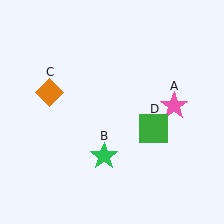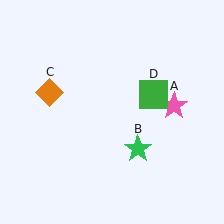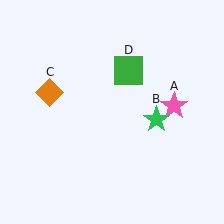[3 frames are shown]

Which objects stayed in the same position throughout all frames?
Pink star (object A) and orange diamond (object C) remained stationary.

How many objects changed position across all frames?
2 objects changed position: green star (object B), green square (object D).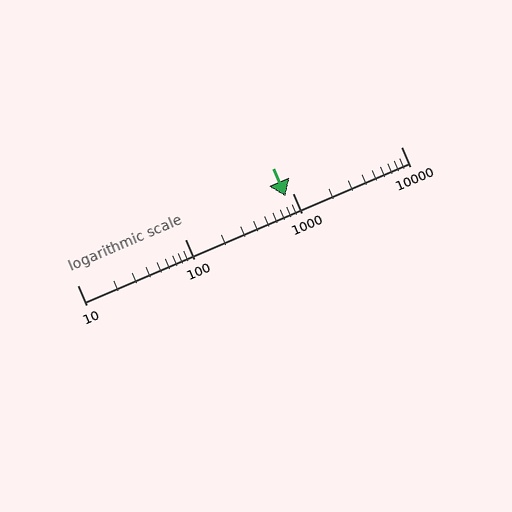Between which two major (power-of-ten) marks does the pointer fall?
The pointer is between 100 and 1000.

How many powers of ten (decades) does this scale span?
The scale spans 3 decades, from 10 to 10000.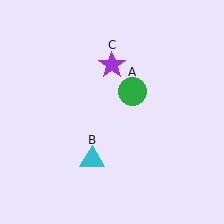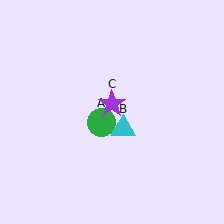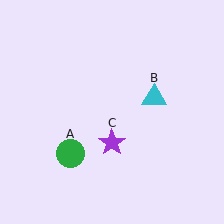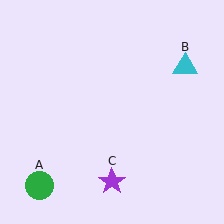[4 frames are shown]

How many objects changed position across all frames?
3 objects changed position: green circle (object A), cyan triangle (object B), purple star (object C).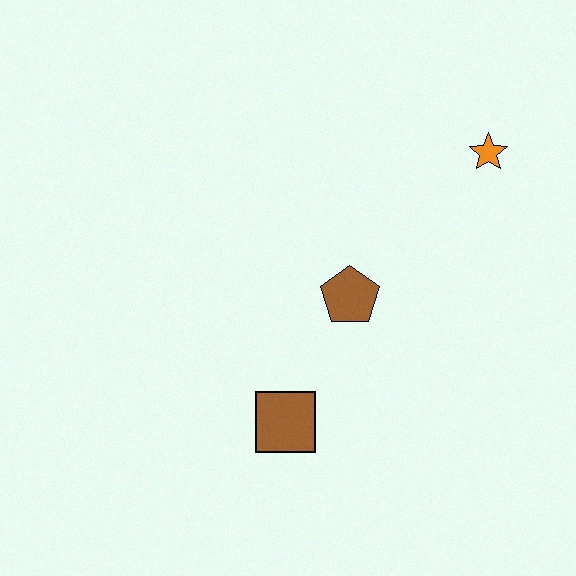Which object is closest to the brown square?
The brown pentagon is closest to the brown square.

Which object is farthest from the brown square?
The orange star is farthest from the brown square.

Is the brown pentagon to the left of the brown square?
No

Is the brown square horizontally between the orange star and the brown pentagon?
No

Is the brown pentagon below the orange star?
Yes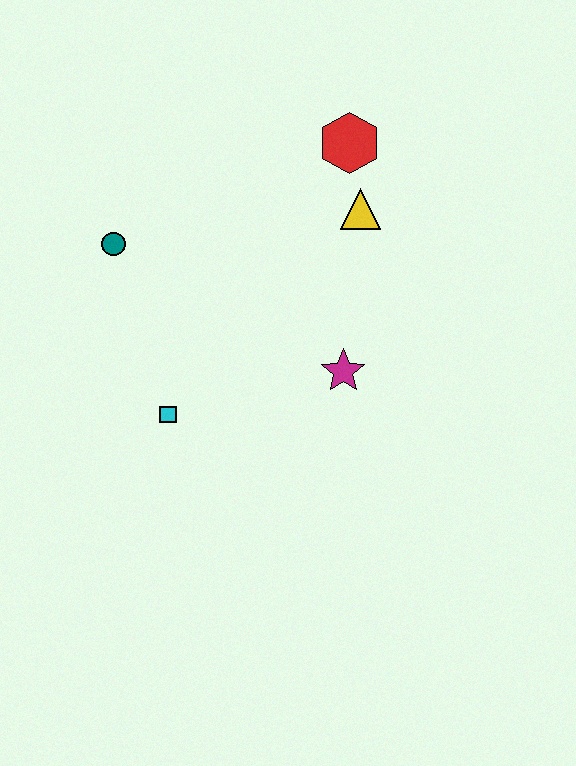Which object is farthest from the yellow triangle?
The cyan square is farthest from the yellow triangle.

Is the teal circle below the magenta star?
No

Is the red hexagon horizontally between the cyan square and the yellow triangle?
Yes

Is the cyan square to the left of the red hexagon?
Yes